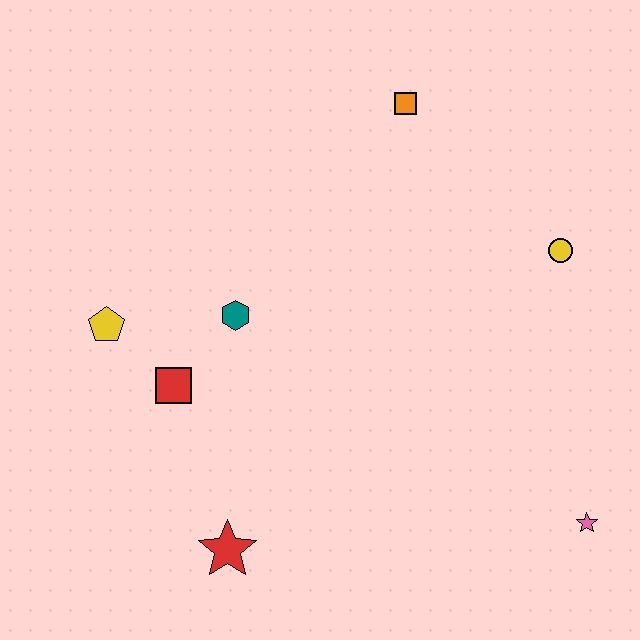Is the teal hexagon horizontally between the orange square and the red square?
Yes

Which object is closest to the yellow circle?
The orange square is closest to the yellow circle.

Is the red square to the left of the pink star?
Yes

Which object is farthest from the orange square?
The red star is farthest from the orange square.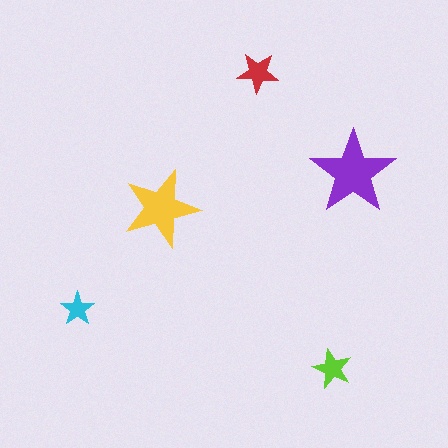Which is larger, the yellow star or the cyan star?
The yellow one.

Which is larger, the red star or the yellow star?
The yellow one.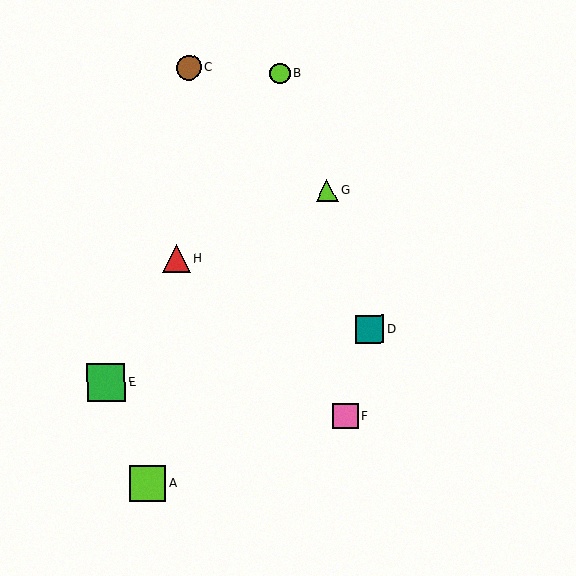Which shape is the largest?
The green square (labeled E) is the largest.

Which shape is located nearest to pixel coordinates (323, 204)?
The lime triangle (labeled G) at (327, 190) is nearest to that location.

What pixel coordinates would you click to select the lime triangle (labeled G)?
Click at (327, 190) to select the lime triangle G.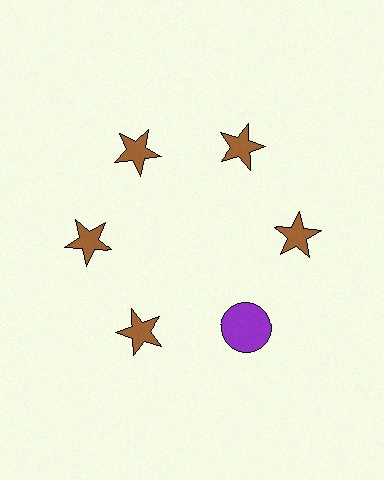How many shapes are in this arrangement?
There are 6 shapes arranged in a ring pattern.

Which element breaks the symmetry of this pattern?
The purple circle at roughly the 5 o'clock position breaks the symmetry. All other shapes are brown stars.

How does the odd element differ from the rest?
It differs in both color (purple instead of brown) and shape (circle instead of star).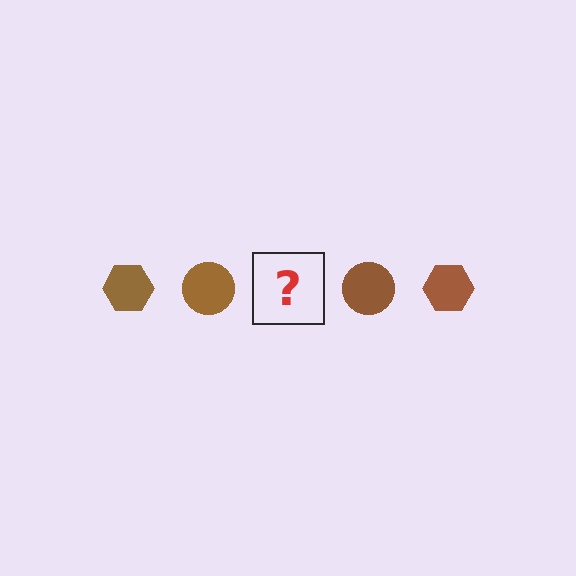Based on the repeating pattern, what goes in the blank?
The blank should be a brown hexagon.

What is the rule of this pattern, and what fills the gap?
The rule is that the pattern cycles through hexagon, circle shapes in brown. The gap should be filled with a brown hexagon.